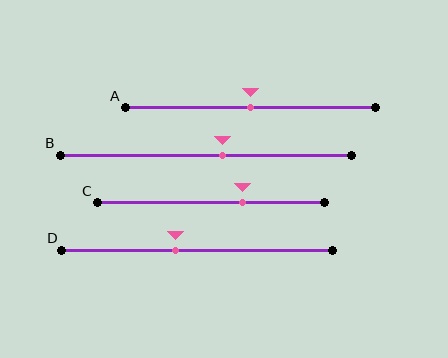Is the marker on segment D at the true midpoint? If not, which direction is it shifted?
No, the marker on segment D is shifted to the left by about 8% of the segment length.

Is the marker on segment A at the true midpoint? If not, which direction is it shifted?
Yes, the marker on segment A is at the true midpoint.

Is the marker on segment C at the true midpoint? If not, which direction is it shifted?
No, the marker on segment C is shifted to the right by about 14% of the segment length.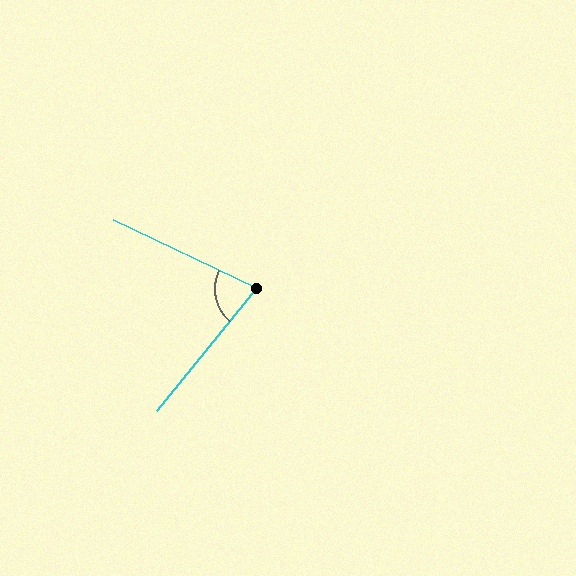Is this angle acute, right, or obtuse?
It is acute.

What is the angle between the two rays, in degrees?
Approximately 76 degrees.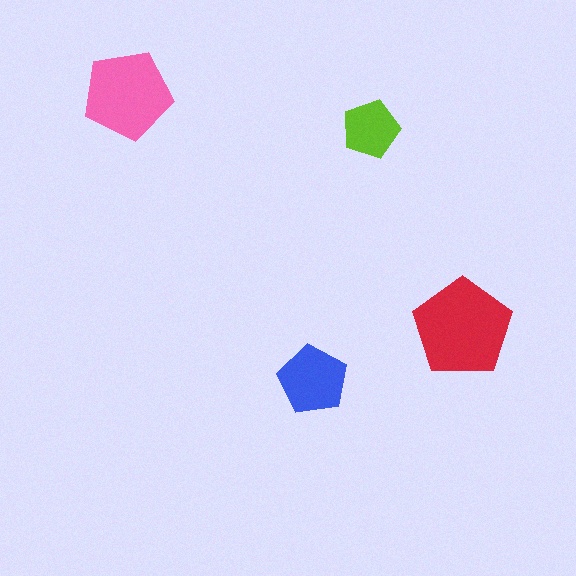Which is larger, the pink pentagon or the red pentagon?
The red one.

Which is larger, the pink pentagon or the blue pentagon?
The pink one.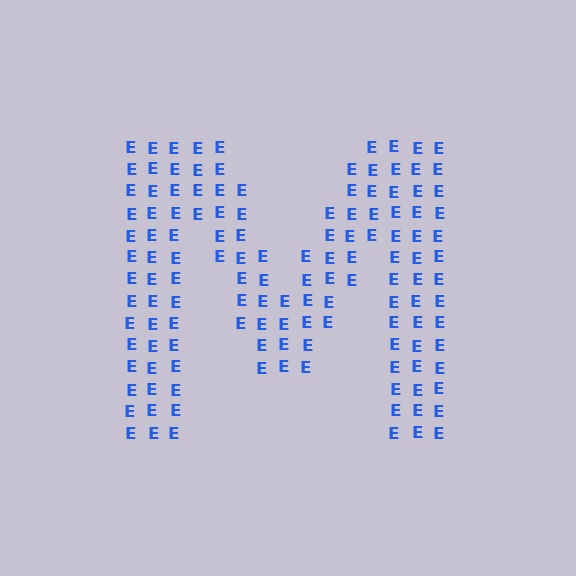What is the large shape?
The large shape is the letter M.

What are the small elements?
The small elements are letter E's.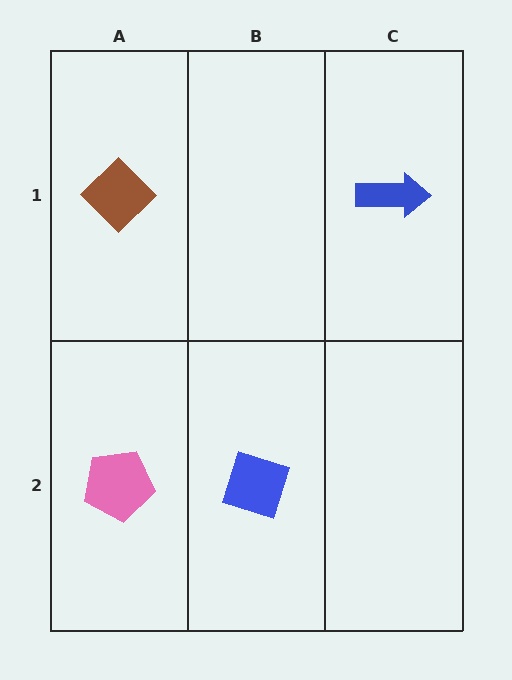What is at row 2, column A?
A pink pentagon.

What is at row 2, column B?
A blue diamond.